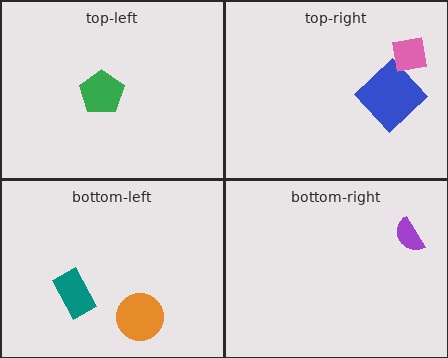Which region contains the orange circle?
The bottom-left region.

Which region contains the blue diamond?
The top-right region.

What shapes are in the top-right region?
The blue diamond, the pink square.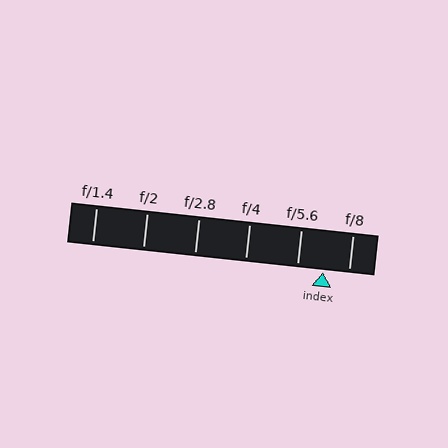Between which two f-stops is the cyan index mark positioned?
The index mark is between f/5.6 and f/8.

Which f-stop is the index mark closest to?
The index mark is closest to f/8.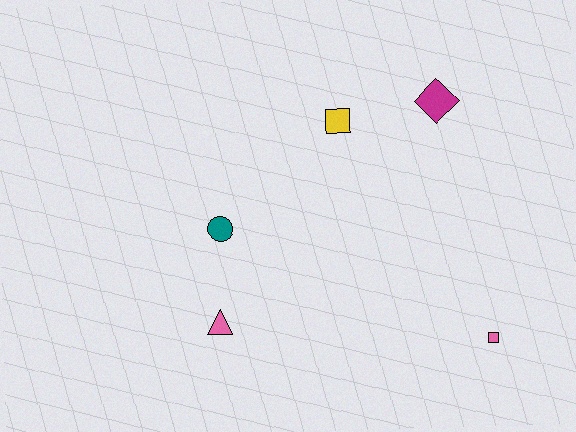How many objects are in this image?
There are 5 objects.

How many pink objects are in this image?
There are 2 pink objects.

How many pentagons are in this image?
There are no pentagons.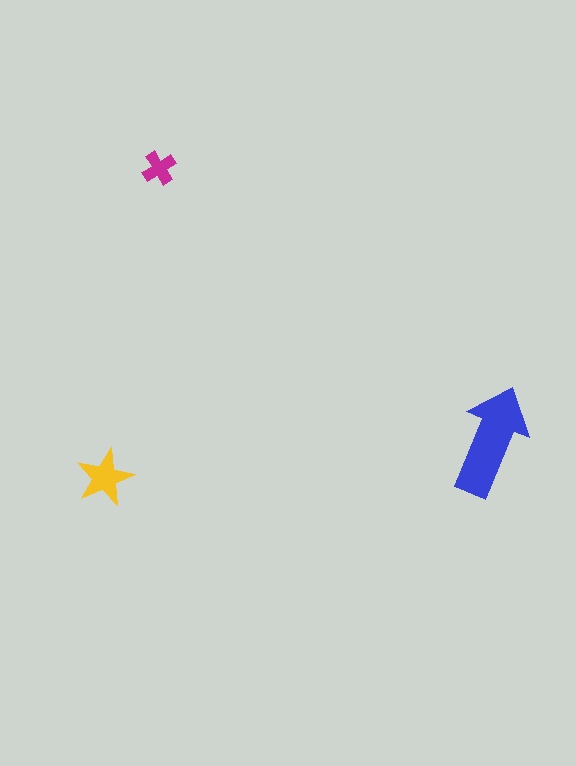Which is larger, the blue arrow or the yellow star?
The blue arrow.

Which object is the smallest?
The magenta cross.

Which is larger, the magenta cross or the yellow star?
The yellow star.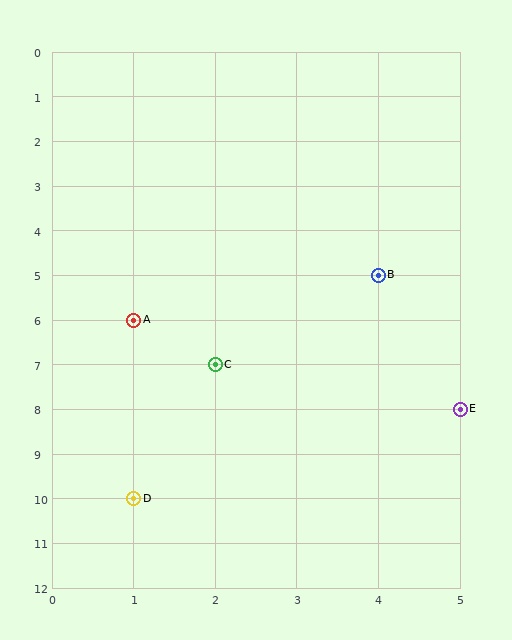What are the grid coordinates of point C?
Point C is at grid coordinates (2, 7).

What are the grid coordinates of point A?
Point A is at grid coordinates (1, 6).